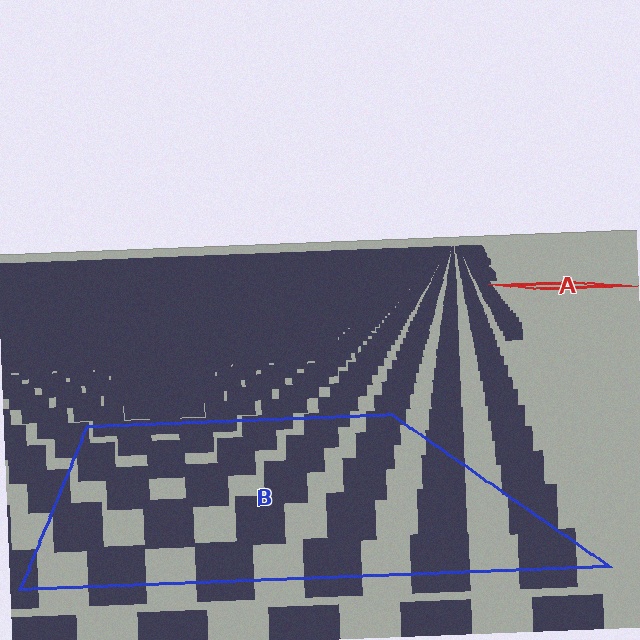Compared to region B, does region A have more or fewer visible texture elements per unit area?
Region A has more texture elements per unit area — they are packed more densely because it is farther away.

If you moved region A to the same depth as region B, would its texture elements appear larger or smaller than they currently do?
They would appear larger. At a closer depth, the same texture elements are projected at a bigger on-screen size.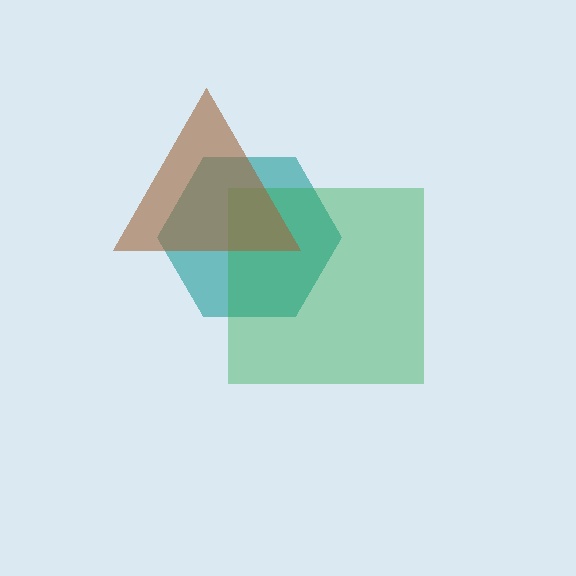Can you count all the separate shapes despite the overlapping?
Yes, there are 3 separate shapes.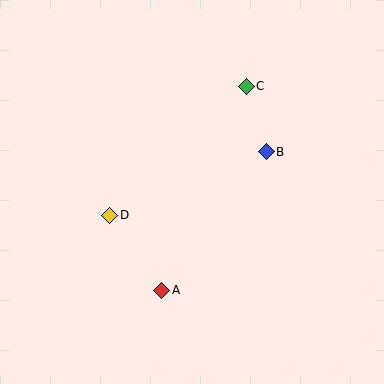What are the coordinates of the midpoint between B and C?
The midpoint between B and C is at (256, 119).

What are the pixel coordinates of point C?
Point C is at (246, 86).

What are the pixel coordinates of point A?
Point A is at (162, 290).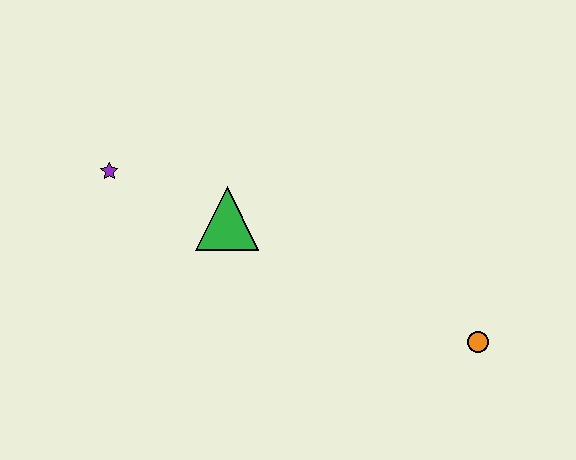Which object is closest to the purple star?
The green triangle is closest to the purple star.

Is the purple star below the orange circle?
No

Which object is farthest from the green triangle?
The orange circle is farthest from the green triangle.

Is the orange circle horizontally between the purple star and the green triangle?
No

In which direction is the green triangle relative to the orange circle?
The green triangle is to the left of the orange circle.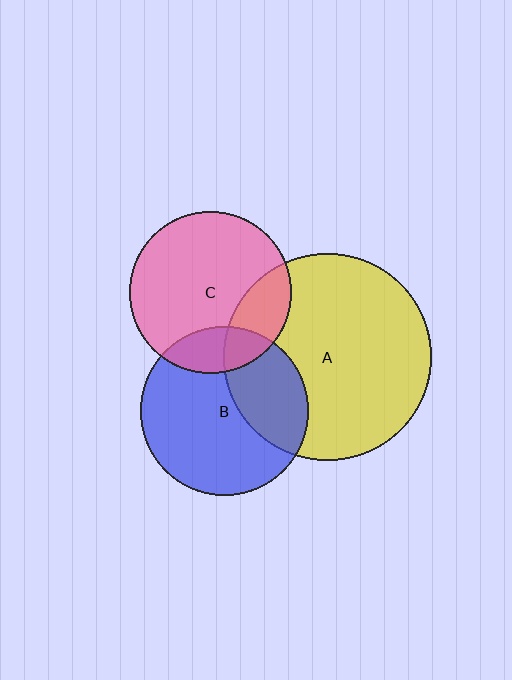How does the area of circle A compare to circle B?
Approximately 1.5 times.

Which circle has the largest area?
Circle A (yellow).